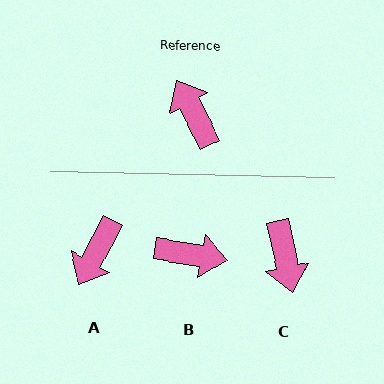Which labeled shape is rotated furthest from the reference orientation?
C, about 164 degrees away.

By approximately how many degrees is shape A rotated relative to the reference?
Approximately 124 degrees counter-clockwise.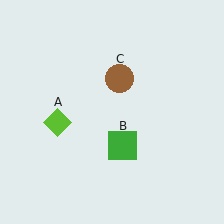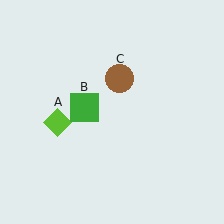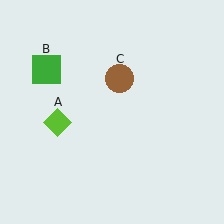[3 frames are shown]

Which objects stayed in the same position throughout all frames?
Lime diamond (object A) and brown circle (object C) remained stationary.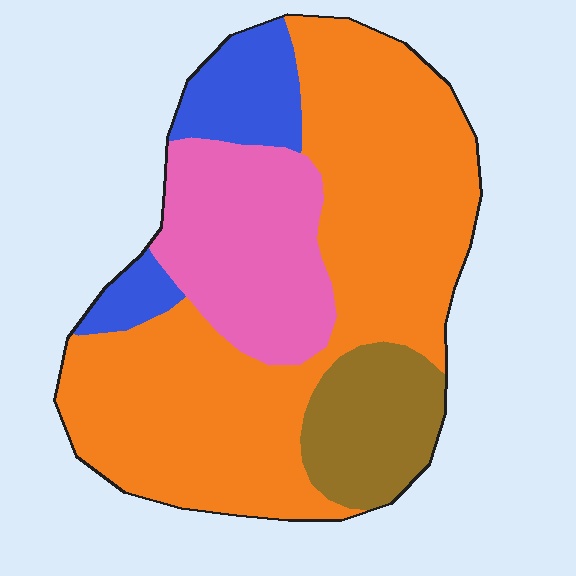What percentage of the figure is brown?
Brown covers around 10% of the figure.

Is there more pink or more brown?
Pink.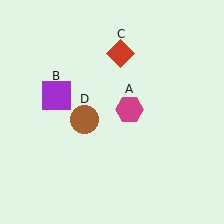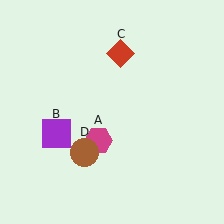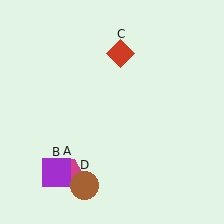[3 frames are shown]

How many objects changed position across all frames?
3 objects changed position: magenta hexagon (object A), purple square (object B), brown circle (object D).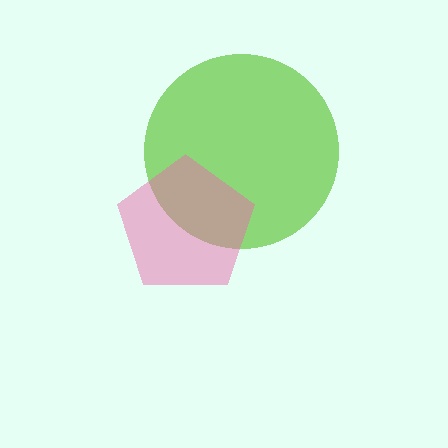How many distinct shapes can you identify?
There are 2 distinct shapes: a lime circle, a pink pentagon.